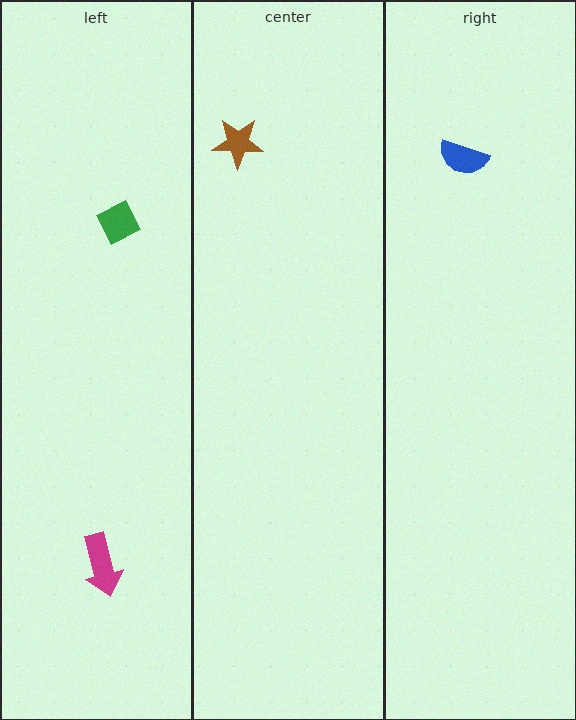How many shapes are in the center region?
1.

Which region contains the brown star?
The center region.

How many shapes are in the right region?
1.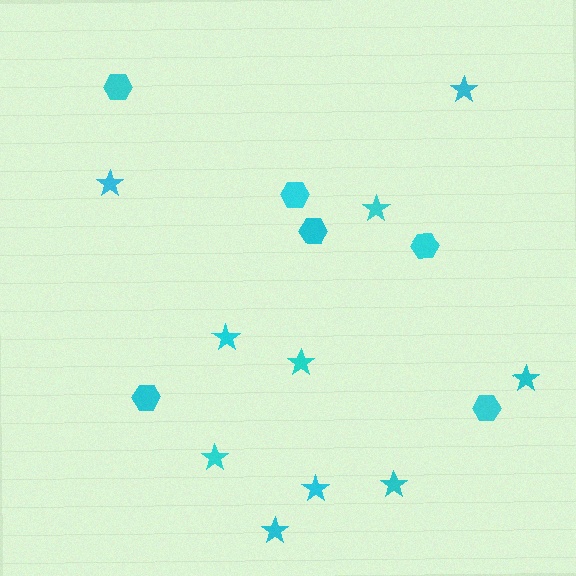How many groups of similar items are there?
There are 2 groups: one group of hexagons (6) and one group of stars (10).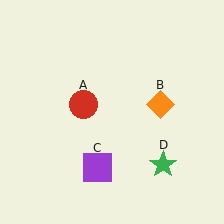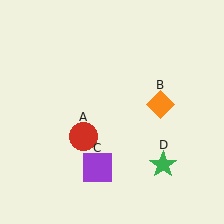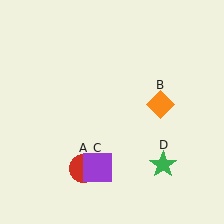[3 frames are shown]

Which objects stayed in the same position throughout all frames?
Orange diamond (object B) and purple square (object C) and green star (object D) remained stationary.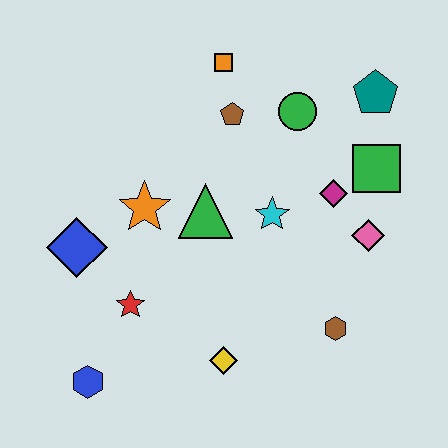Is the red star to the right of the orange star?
No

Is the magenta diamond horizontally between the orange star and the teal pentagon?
Yes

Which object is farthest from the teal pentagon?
The blue hexagon is farthest from the teal pentagon.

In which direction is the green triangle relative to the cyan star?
The green triangle is to the left of the cyan star.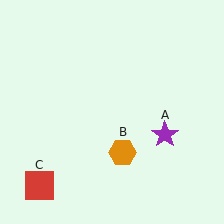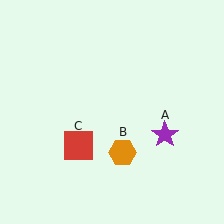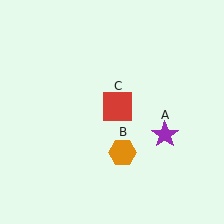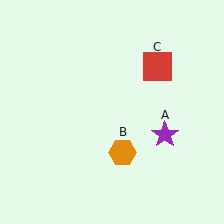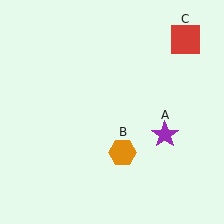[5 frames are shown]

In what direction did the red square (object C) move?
The red square (object C) moved up and to the right.